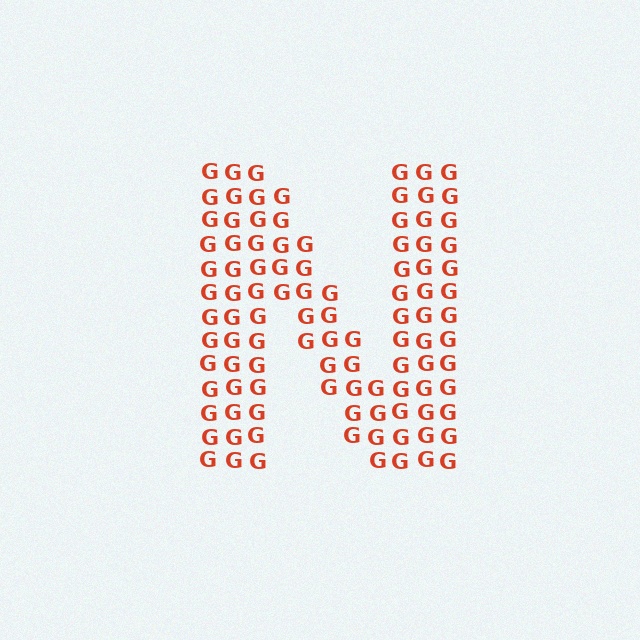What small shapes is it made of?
It is made of small letter G's.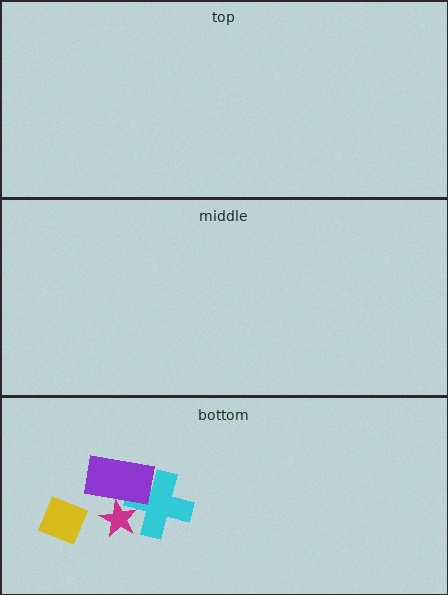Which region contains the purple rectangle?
The bottom region.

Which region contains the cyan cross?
The bottom region.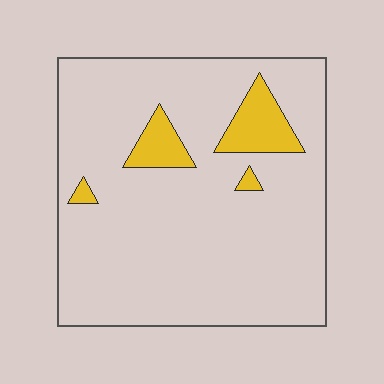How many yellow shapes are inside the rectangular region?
4.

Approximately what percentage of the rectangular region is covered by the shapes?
Approximately 10%.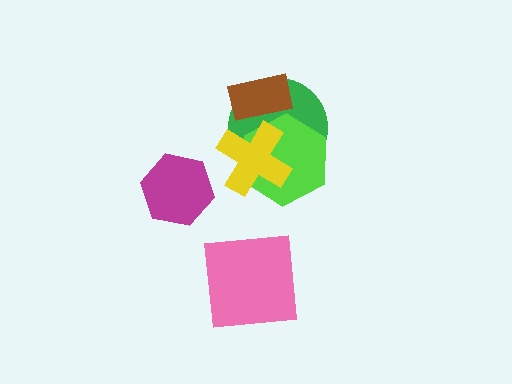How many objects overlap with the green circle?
3 objects overlap with the green circle.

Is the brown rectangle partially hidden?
Yes, it is partially covered by another shape.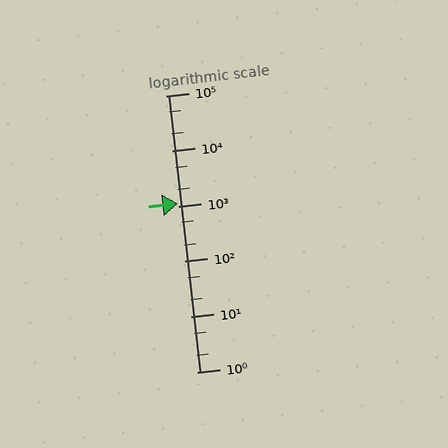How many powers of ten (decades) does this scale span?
The scale spans 5 decades, from 1 to 100000.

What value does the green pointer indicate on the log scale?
The pointer indicates approximately 1100.